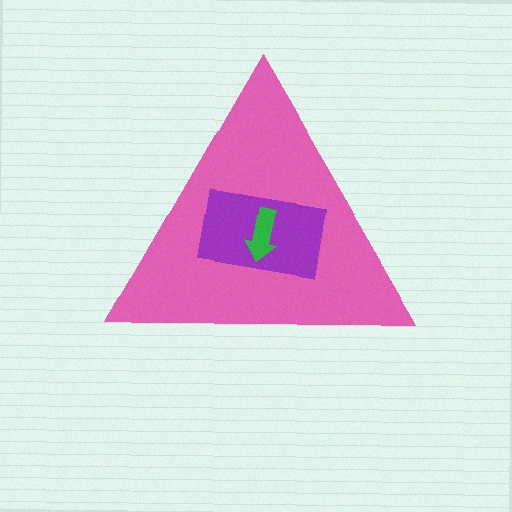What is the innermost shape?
The green arrow.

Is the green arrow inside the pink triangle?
Yes.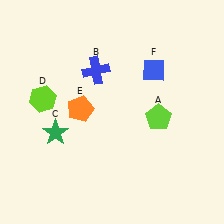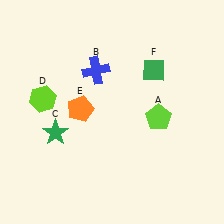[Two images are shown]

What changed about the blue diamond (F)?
In Image 1, F is blue. In Image 2, it changed to green.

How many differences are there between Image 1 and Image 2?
There is 1 difference between the two images.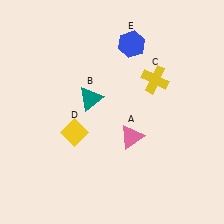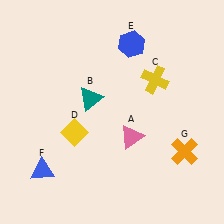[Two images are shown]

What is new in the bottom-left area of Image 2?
A blue triangle (F) was added in the bottom-left area of Image 2.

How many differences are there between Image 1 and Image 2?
There are 2 differences between the two images.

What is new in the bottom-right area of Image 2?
An orange cross (G) was added in the bottom-right area of Image 2.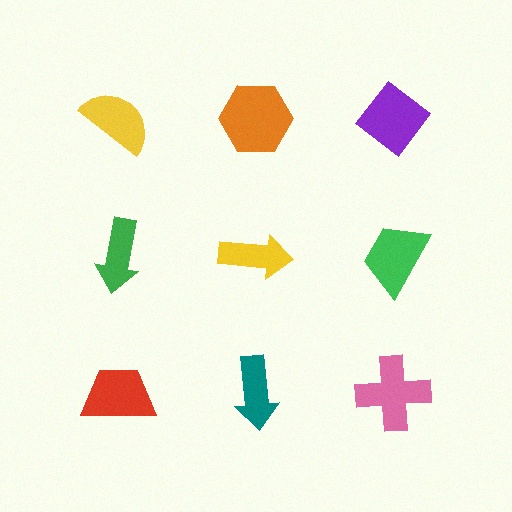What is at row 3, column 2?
A teal arrow.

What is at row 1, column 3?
A purple diamond.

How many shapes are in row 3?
3 shapes.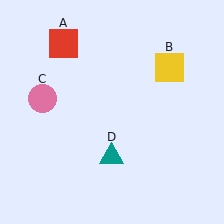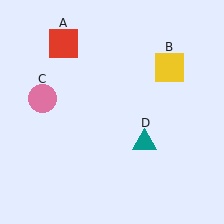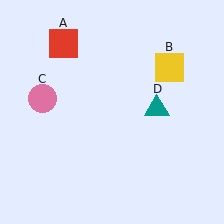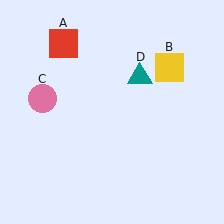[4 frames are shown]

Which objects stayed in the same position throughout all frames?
Red square (object A) and yellow square (object B) and pink circle (object C) remained stationary.